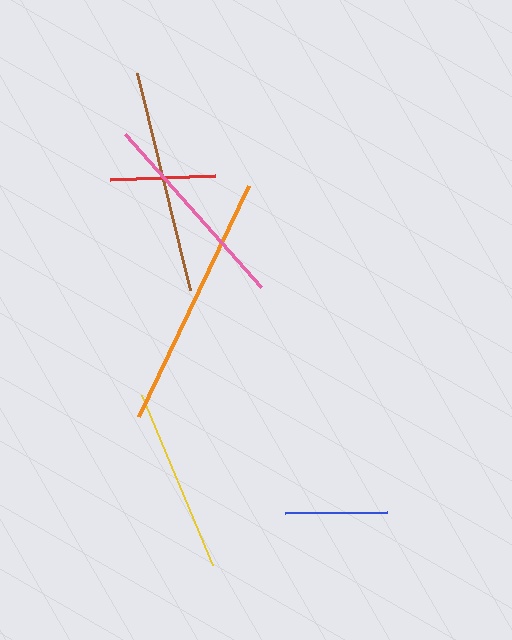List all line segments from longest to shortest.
From longest to shortest: orange, brown, pink, yellow, red, blue.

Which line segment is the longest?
The orange line is the longest at approximately 256 pixels.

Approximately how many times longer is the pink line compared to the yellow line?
The pink line is approximately 1.1 times the length of the yellow line.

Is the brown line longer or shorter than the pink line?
The brown line is longer than the pink line.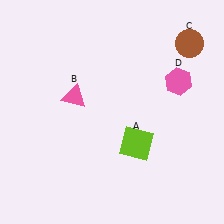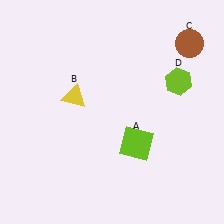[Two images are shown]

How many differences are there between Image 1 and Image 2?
There are 2 differences between the two images.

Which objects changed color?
B changed from pink to yellow. D changed from pink to lime.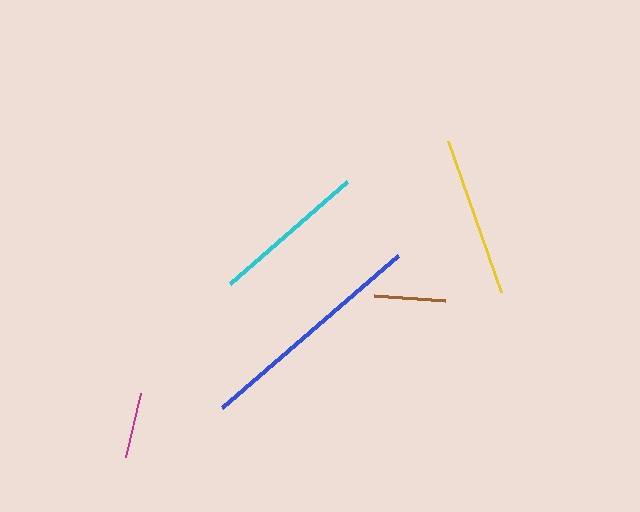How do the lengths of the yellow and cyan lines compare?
The yellow and cyan lines are approximately the same length.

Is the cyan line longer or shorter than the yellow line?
The yellow line is longer than the cyan line.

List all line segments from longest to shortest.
From longest to shortest: blue, yellow, cyan, brown, magenta.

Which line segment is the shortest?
The magenta line is the shortest at approximately 65 pixels.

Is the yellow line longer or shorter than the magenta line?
The yellow line is longer than the magenta line.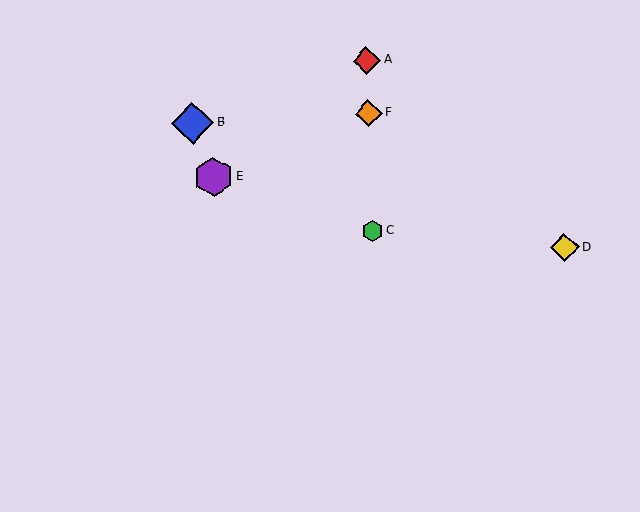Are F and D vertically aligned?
No, F is at x≈369 and D is at x≈565.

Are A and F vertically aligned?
Yes, both are at x≈367.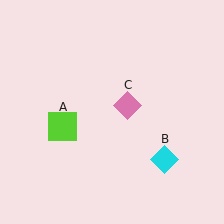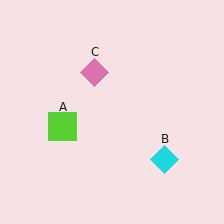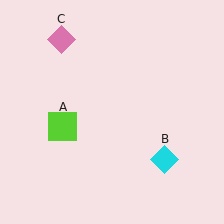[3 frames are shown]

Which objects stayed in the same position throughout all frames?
Lime square (object A) and cyan diamond (object B) remained stationary.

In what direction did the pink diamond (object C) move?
The pink diamond (object C) moved up and to the left.